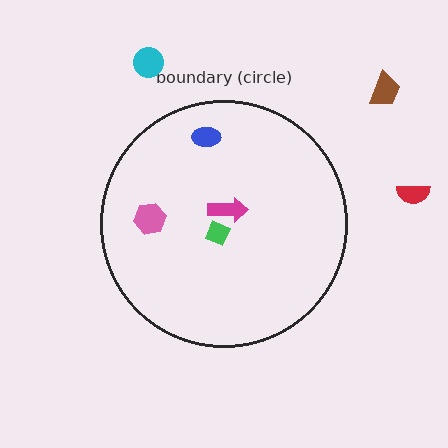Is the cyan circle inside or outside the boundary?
Outside.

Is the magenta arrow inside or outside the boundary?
Inside.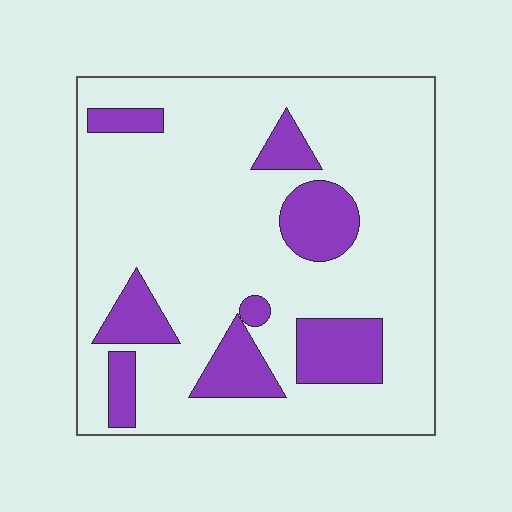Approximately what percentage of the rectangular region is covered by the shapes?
Approximately 20%.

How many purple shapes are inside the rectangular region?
8.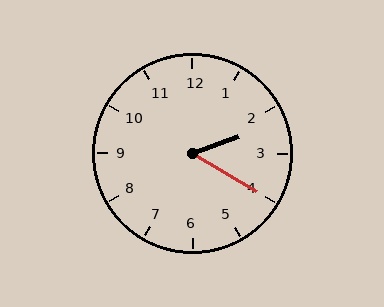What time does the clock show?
2:20.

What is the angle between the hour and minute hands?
Approximately 50 degrees.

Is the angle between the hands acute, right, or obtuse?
It is acute.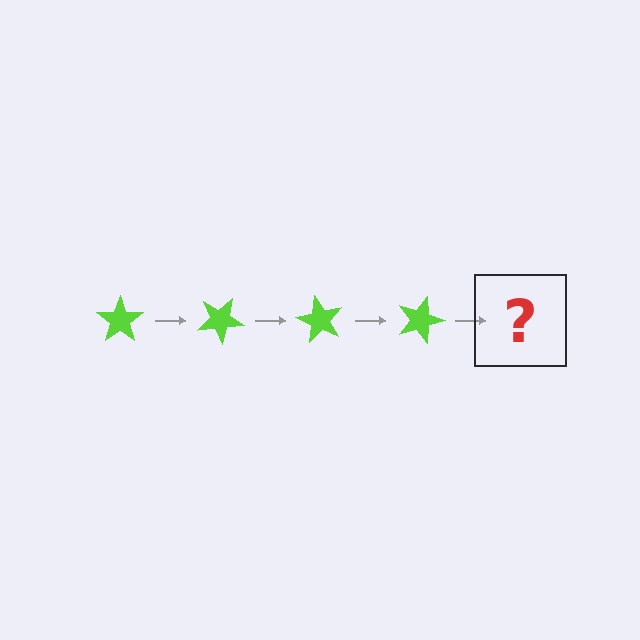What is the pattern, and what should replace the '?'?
The pattern is that the star rotates 30 degrees each step. The '?' should be a lime star rotated 120 degrees.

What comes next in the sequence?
The next element should be a lime star rotated 120 degrees.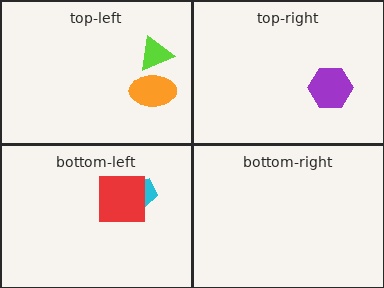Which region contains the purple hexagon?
The top-right region.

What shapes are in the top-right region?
The purple hexagon.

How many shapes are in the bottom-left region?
2.